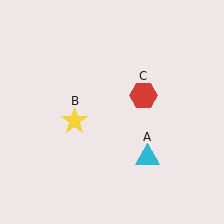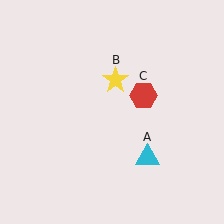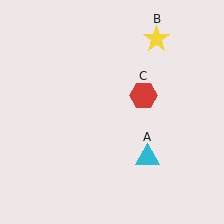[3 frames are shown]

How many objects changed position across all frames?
1 object changed position: yellow star (object B).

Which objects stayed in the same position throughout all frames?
Cyan triangle (object A) and red hexagon (object C) remained stationary.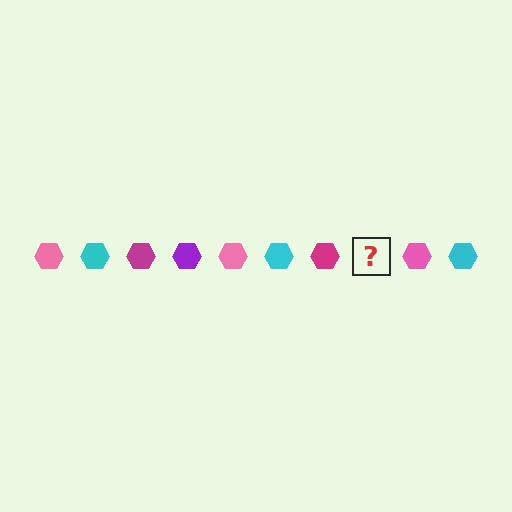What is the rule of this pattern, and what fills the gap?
The rule is that the pattern cycles through pink, cyan, magenta, purple hexagons. The gap should be filled with a purple hexagon.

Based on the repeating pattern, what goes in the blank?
The blank should be a purple hexagon.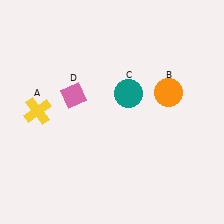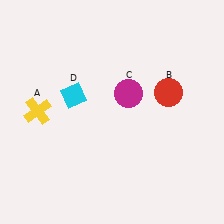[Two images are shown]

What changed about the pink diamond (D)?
In Image 1, D is pink. In Image 2, it changed to cyan.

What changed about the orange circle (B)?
In Image 1, B is orange. In Image 2, it changed to red.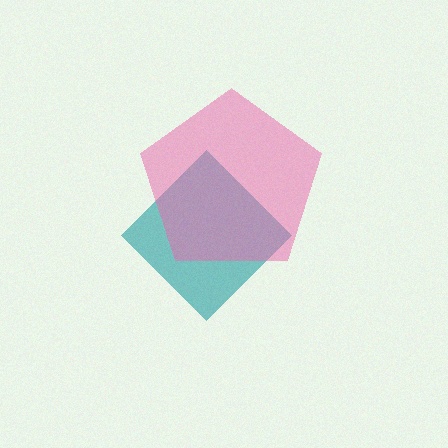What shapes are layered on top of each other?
The layered shapes are: a teal diamond, a pink pentagon.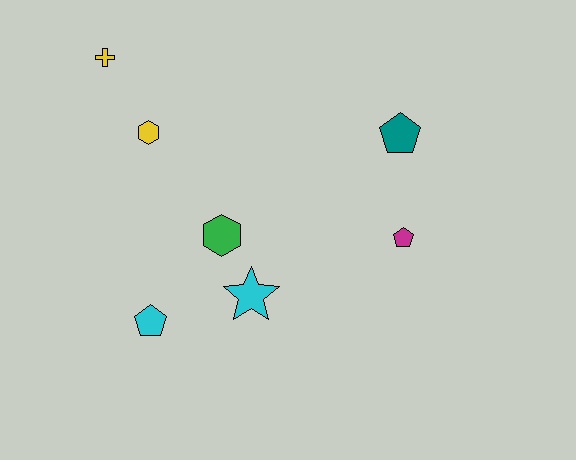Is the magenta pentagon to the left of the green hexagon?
No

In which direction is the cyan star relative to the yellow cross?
The cyan star is below the yellow cross.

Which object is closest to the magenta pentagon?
The teal pentagon is closest to the magenta pentagon.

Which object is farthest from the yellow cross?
The magenta pentagon is farthest from the yellow cross.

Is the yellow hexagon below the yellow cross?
Yes